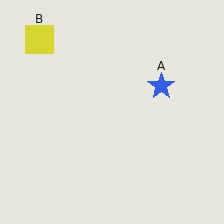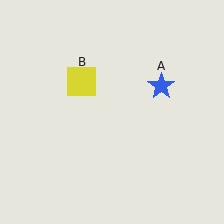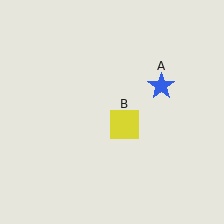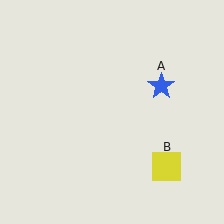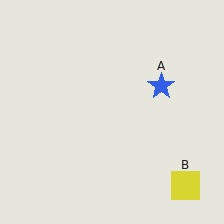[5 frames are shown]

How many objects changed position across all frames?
1 object changed position: yellow square (object B).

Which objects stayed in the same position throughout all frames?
Blue star (object A) remained stationary.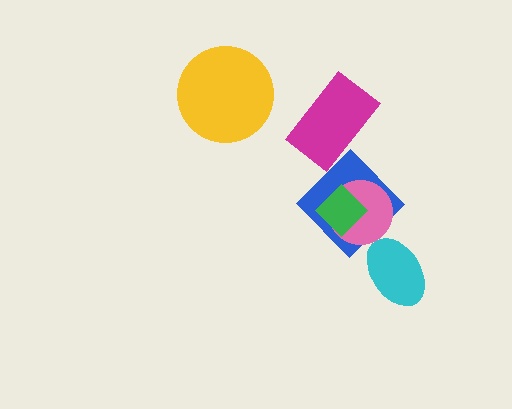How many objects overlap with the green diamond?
2 objects overlap with the green diamond.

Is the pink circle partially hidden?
Yes, it is partially covered by another shape.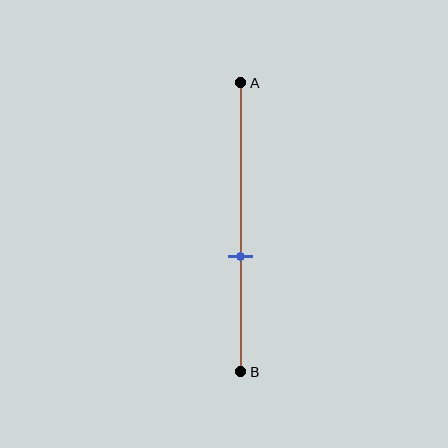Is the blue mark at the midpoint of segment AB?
No, the mark is at about 60% from A, not at the 50% midpoint.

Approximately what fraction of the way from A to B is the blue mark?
The blue mark is approximately 60% of the way from A to B.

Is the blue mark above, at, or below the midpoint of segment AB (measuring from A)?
The blue mark is below the midpoint of segment AB.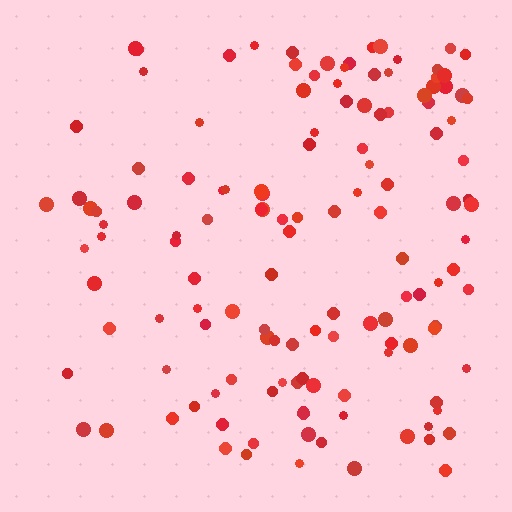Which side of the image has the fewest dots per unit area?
The left.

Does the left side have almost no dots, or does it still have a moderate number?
Still a moderate number, just noticeably fewer than the right.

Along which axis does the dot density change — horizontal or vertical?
Horizontal.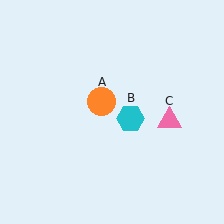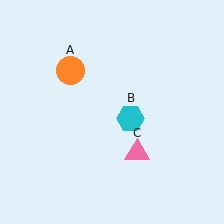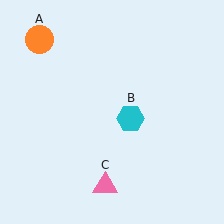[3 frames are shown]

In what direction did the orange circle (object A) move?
The orange circle (object A) moved up and to the left.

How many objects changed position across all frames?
2 objects changed position: orange circle (object A), pink triangle (object C).